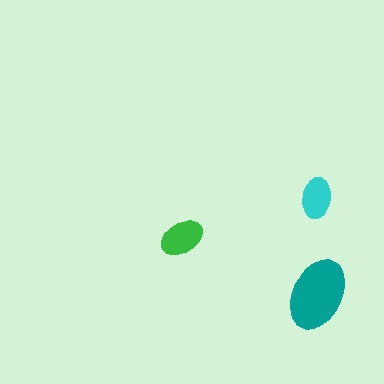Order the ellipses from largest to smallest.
the teal one, the green one, the cyan one.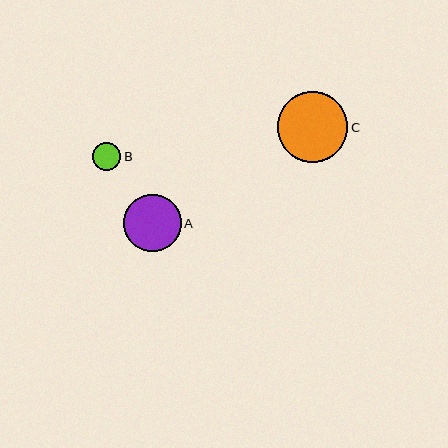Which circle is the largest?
Circle C is the largest with a size of approximately 71 pixels.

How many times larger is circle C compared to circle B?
Circle C is approximately 2.5 times the size of circle B.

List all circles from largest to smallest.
From largest to smallest: C, A, B.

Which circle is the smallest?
Circle B is the smallest with a size of approximately 29 pixels.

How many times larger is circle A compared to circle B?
Circle A is approximately 2.0 times the size of circle B.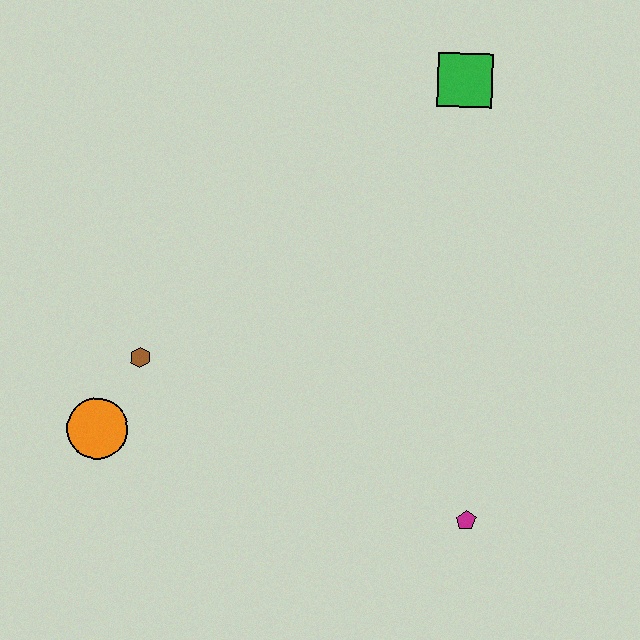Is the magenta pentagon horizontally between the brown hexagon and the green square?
No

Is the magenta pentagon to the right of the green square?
Yes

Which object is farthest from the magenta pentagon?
The green square is farthest from the magenta pentagon.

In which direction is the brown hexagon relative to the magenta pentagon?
The brown hexagon is to the left of the magenta pentagon.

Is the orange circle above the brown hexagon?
No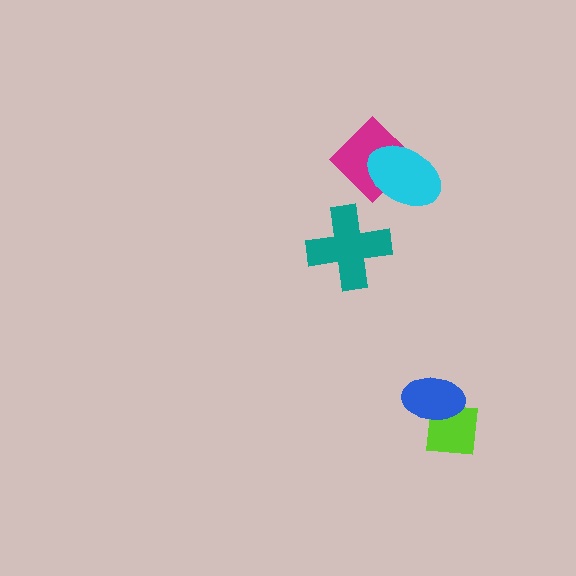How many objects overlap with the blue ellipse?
1 object overlaps with the blue ellipse.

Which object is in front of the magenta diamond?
The cyan ellipse is in front of the magenta diamond.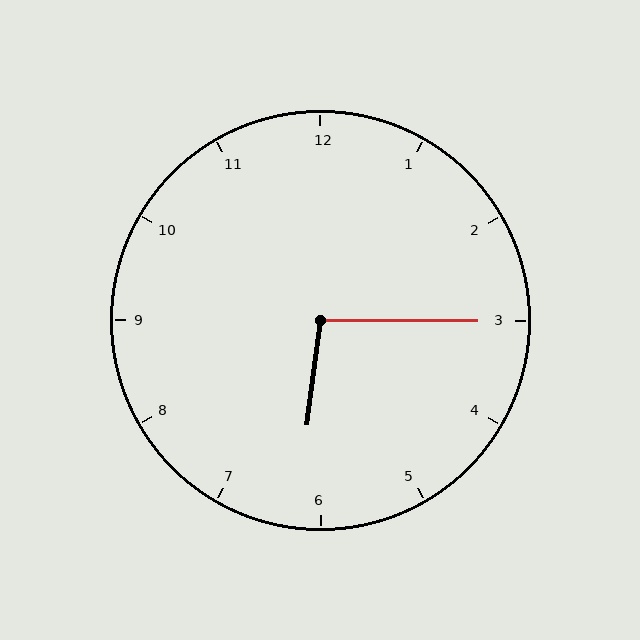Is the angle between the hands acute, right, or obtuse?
It is obtuse.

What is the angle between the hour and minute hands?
Approximately 98 degrees.